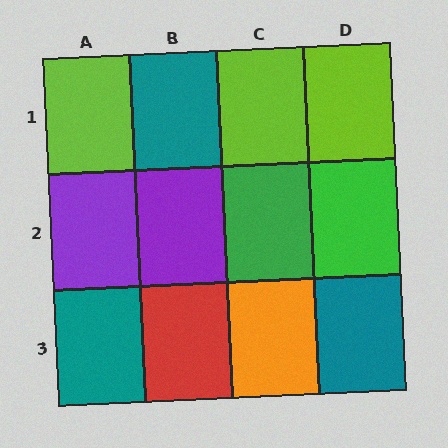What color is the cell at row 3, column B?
Red.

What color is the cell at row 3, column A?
Teal.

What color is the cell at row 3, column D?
Teal.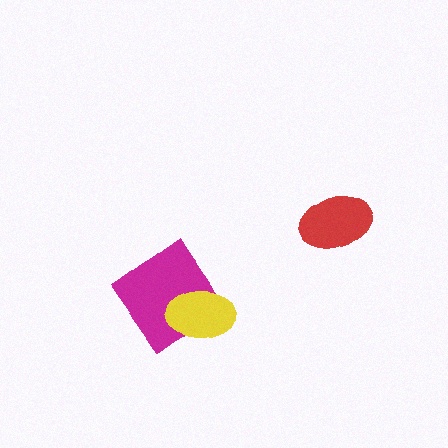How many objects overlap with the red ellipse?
0 objects overlap with the red ellipse.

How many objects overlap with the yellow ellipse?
1 object overlaps with the yellow ellipse.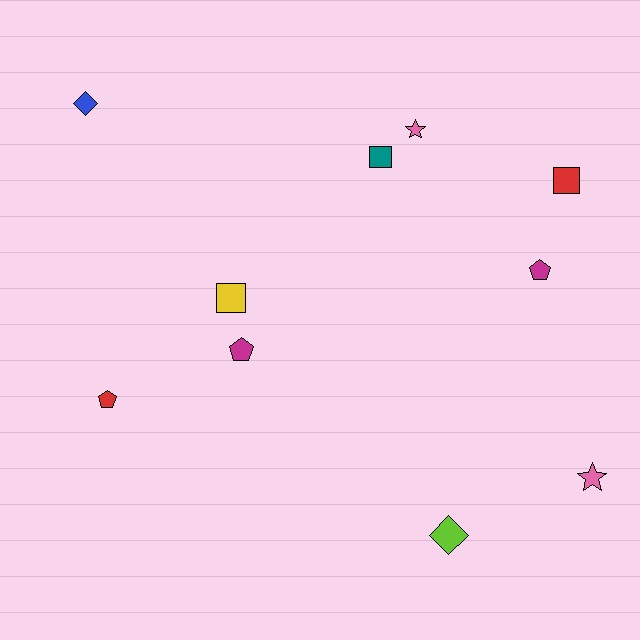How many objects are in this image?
There are 10 objects.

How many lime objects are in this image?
There is 1 lime object.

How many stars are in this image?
There are 2 stars.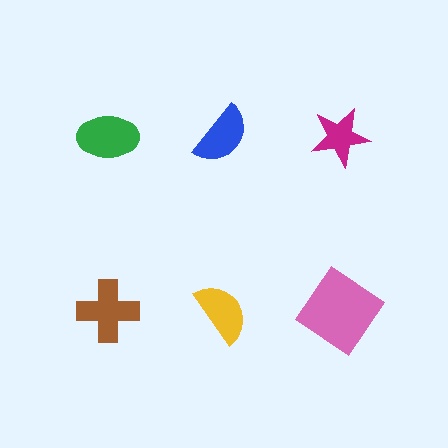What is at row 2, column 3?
A pink diamond.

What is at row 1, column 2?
A blue semicircle.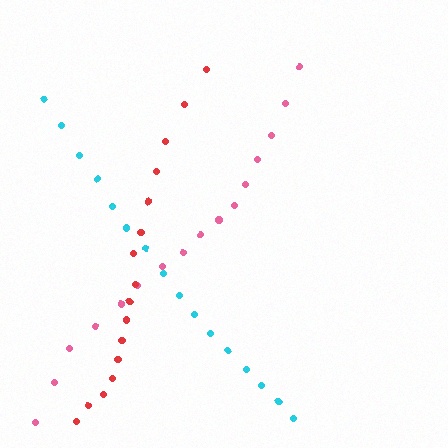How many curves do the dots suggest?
There are 3 distinct paths.